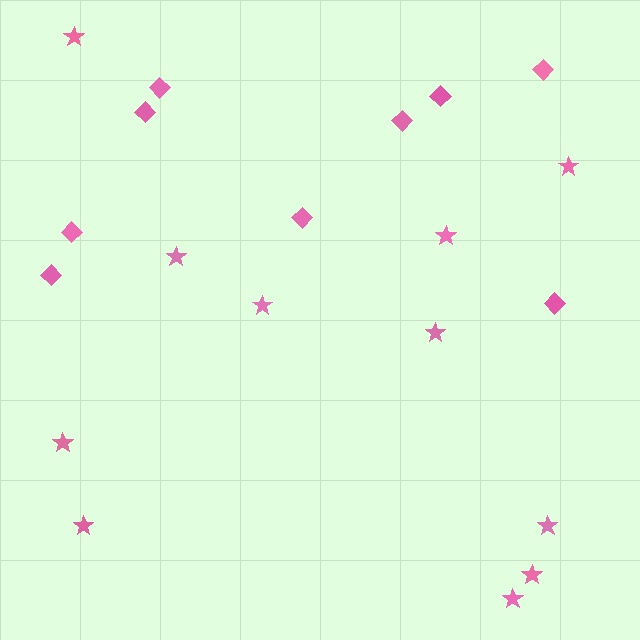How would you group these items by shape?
There are 2 groups: one group of diamonds (9) and one group of stars (11).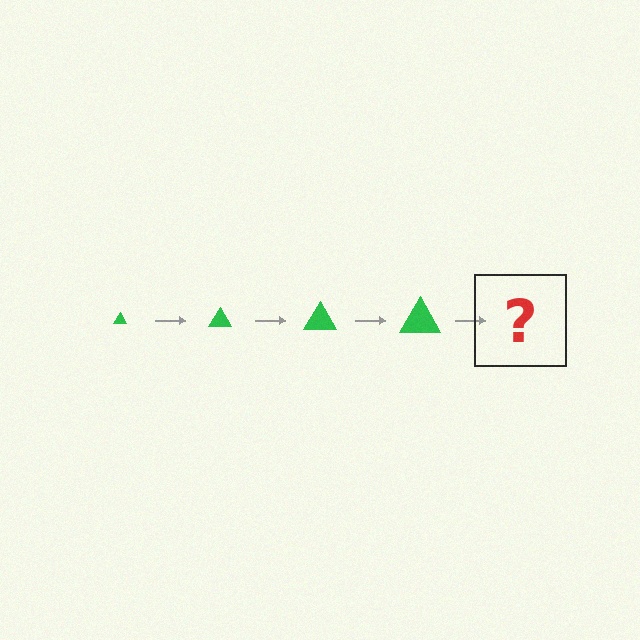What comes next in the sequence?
The next element should be a green triangle, larger than the previous one.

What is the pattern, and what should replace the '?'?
The pattern is that the triangle gets progressively larger each step. The '?' should be a green triangle, larger than the previous one.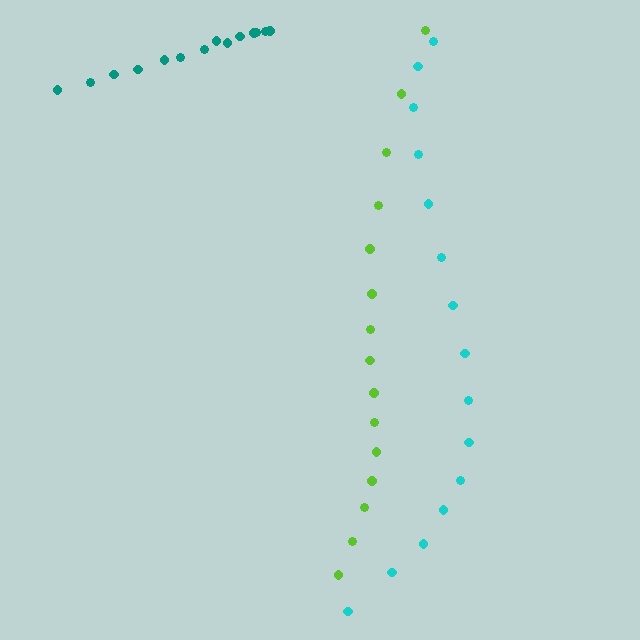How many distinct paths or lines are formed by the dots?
There are 3 distinct paths.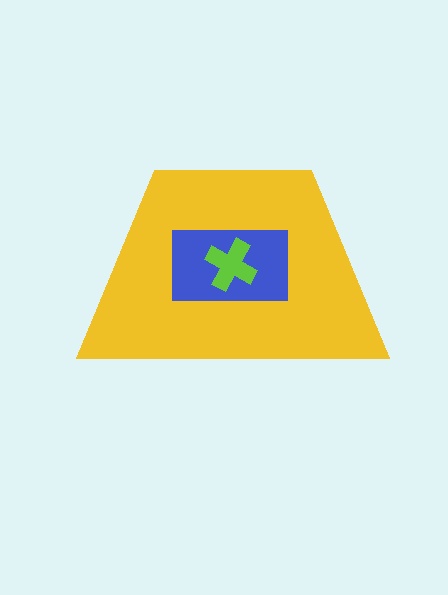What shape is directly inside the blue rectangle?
The lime cross.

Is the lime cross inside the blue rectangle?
Yes.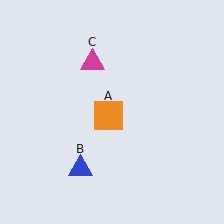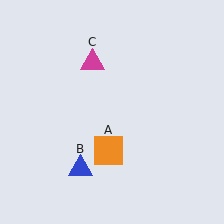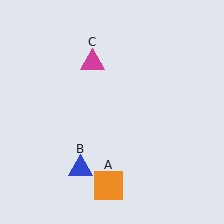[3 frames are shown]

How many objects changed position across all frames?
1 object changed position: orange square (object A).